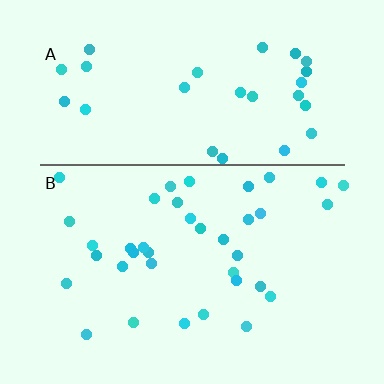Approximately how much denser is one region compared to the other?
Approximately 1.2× — region B over region A.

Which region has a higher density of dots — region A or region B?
B (the bottom).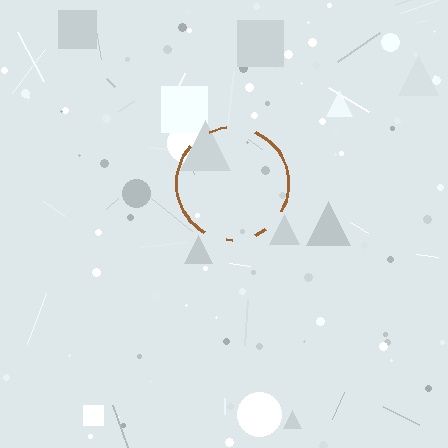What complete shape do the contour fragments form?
The contour fragments form a circle.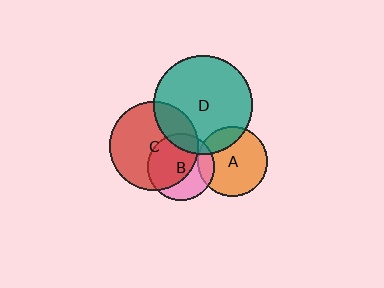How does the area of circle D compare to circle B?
Approximately 2.2 times.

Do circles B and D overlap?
Yes.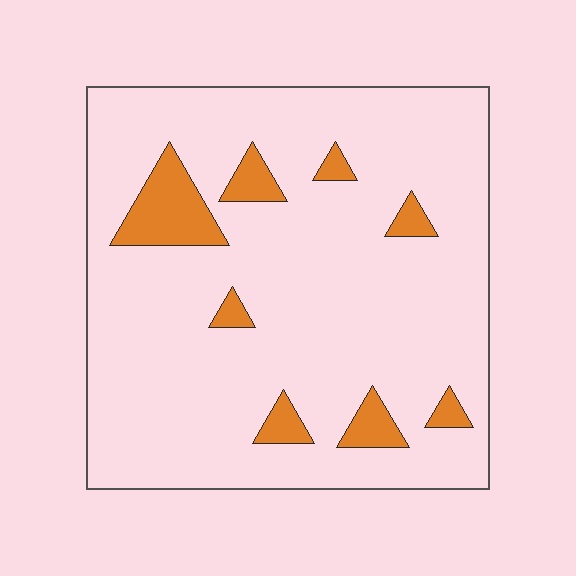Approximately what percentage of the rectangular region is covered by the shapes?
Approximately 10%.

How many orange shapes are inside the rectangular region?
8.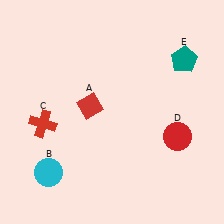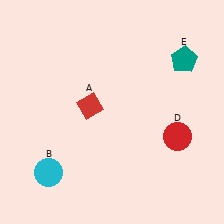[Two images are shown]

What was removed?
The red cross (C) was removed in Image 2.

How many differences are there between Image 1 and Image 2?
There is 1 difference between the two images.